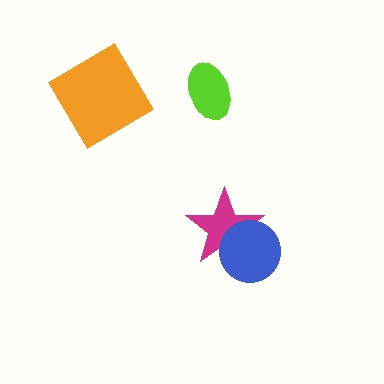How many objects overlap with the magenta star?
1 object overlaps with the magenta star.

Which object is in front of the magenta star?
The blue circle is in front of the magenta star.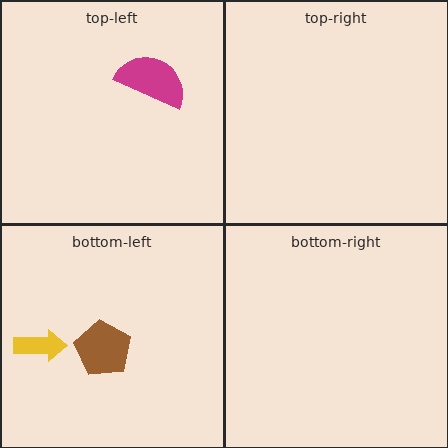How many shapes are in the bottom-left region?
2.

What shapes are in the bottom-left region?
The brown pentagon, the yellow arrow.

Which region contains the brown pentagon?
The bottom-left region.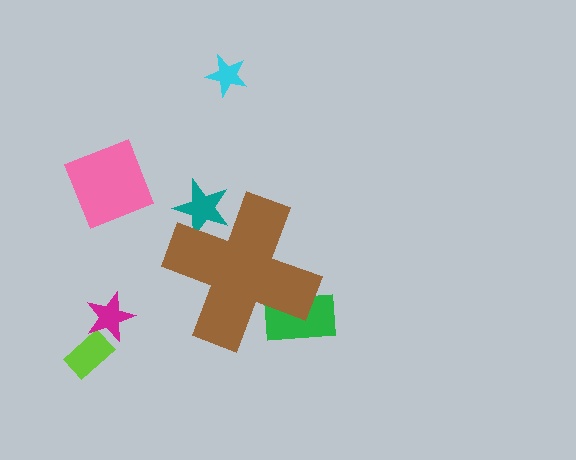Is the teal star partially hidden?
Yes, the teal star is partially hidden behind the brown cross.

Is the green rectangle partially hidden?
Yes, the green rectangle is partially hidden behind the brown cross.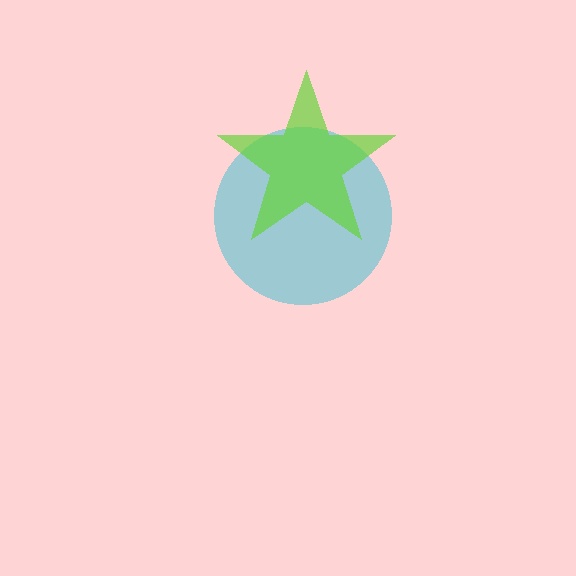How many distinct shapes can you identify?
There are 2 distinct shapes: a cyan circle, a lime star.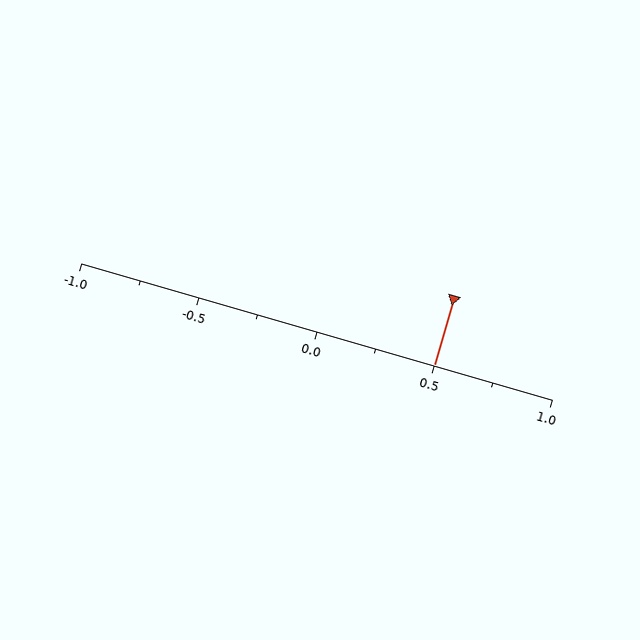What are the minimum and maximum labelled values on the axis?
The axis runs from -1.0 to 1.0.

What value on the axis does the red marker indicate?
The marker indicates approximately 0.5.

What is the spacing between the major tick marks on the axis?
The major ticks are spaced 0.5 apart.